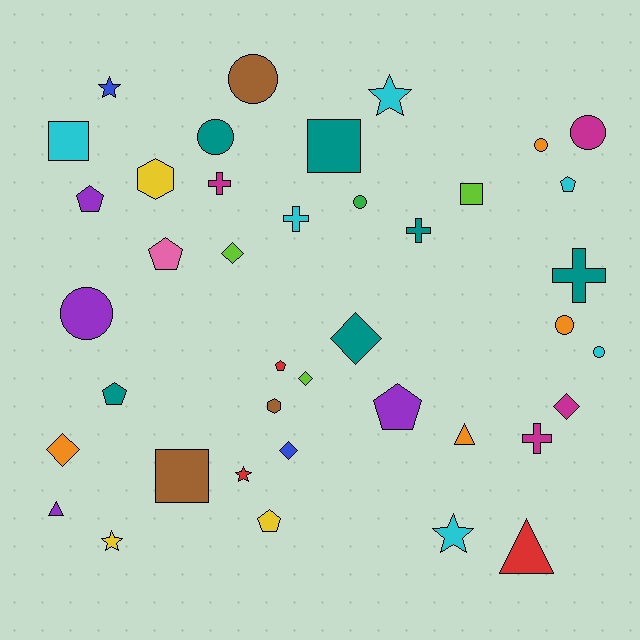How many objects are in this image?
There are 40 objects.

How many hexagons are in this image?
There are 2 hexagons.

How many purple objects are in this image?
There are 4 purple objects.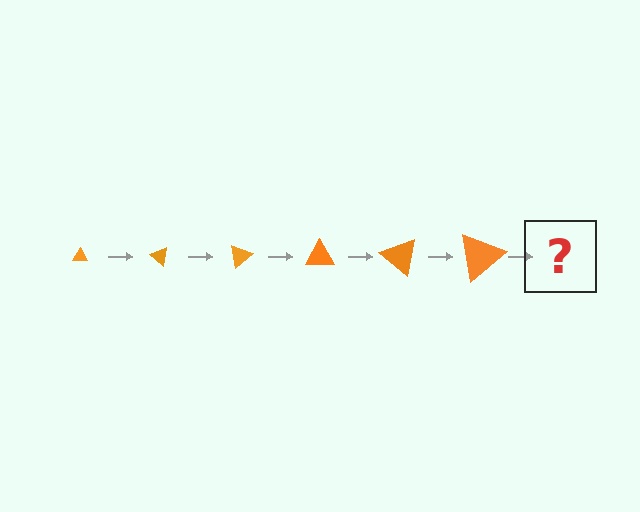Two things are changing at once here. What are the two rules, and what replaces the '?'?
The two rules are that the triangle grows larger each step and it rotates 40 degrees each step. The '?' should be a triangle, larger than the previous one and rotated 240 degrees from the start.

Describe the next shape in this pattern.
It should be a triangle, larger than the previous one and rotated 240 degrees from the start.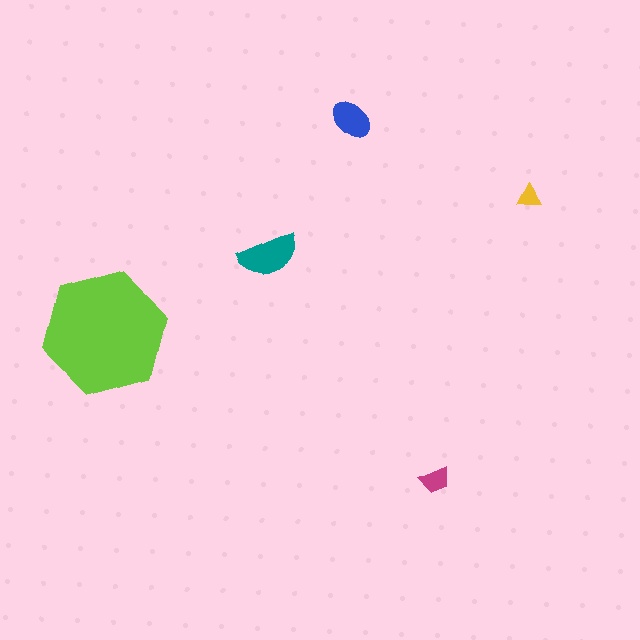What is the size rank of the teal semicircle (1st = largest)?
2nd.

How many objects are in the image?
There are 5 objects in the image.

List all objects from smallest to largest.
The yellow triangle, the magenta trapezoid, the blue ellipse, the teal semicircle, the lime hexagon.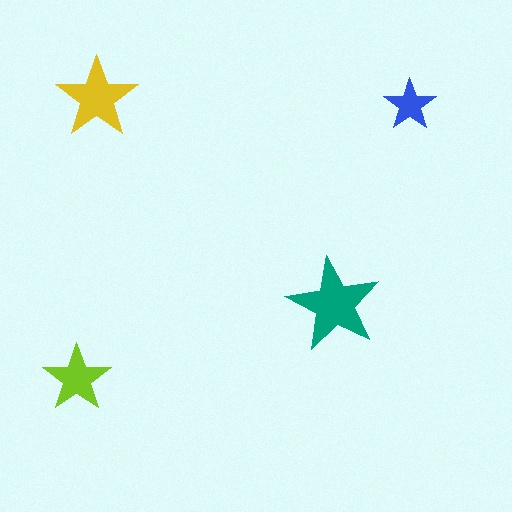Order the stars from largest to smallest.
the teal one, the yellow one, the lime one, the blue one.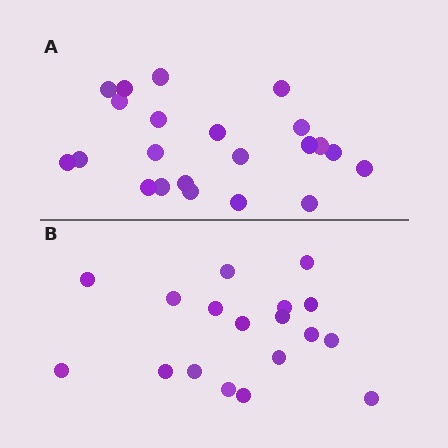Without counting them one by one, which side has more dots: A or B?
Region A (the top region) has more dots.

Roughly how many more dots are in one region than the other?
Region A has about 4 more dots than region B.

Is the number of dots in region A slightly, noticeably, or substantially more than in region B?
Region A has only slightly more — the two regions are fairly close. The ratio is roughly 1.2 to 1.